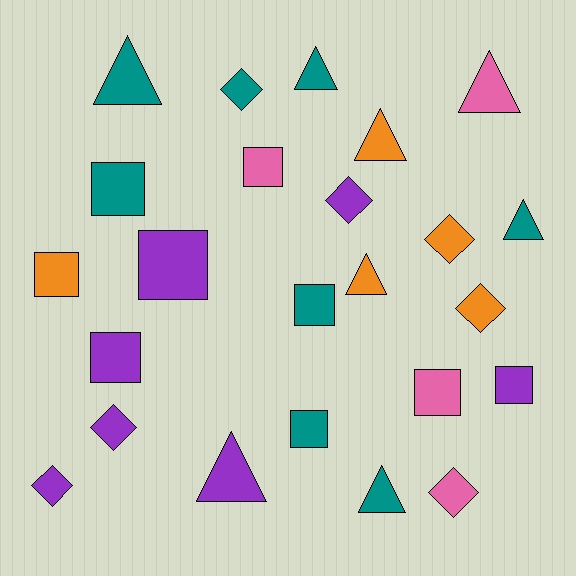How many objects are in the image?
There are 24 objects.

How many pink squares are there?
There are 2 pink squares.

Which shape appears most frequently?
Square, with 9 objects.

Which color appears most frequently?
Teal, with 8 objects.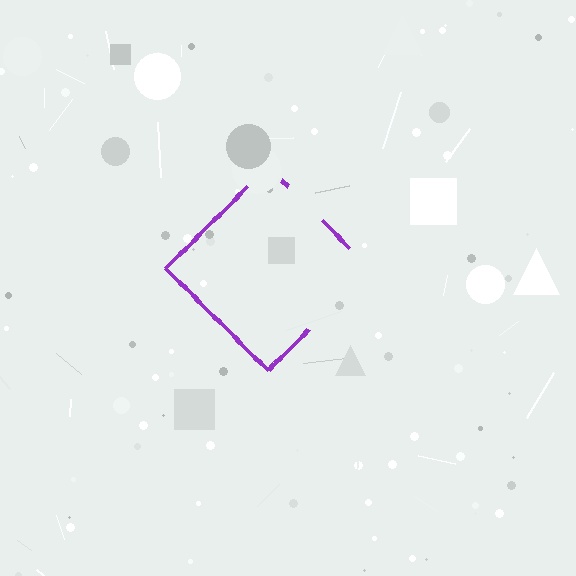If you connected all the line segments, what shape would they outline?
They would outline a diamond.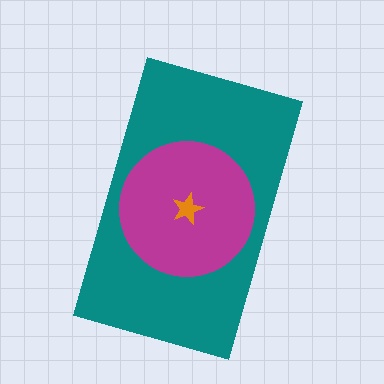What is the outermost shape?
The teal rectangle.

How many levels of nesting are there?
3.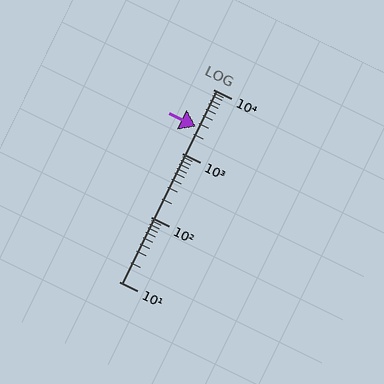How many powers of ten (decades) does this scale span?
The scale spans 3 decades, from 10 to 10000.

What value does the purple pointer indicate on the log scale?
The pointer indicates approximately 2600.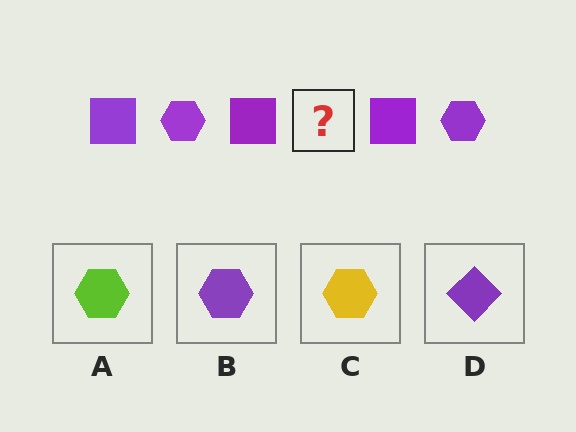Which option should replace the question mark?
Option B.